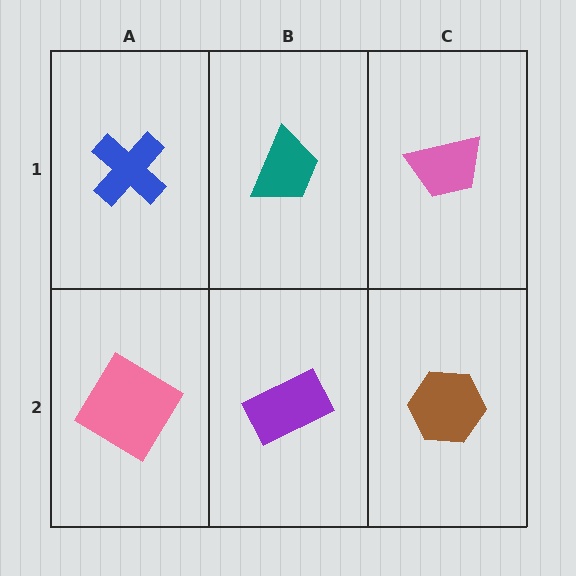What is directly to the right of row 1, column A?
A teal trapezoid.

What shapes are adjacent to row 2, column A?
A blue cross (row 1, column A), a purple rectangle (row 2, column B).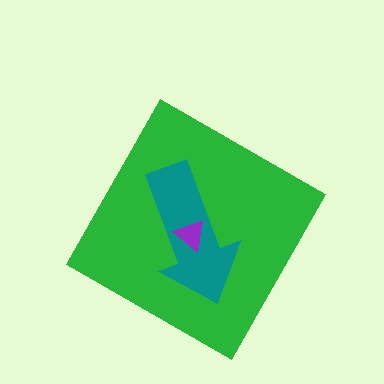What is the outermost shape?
The green diamond.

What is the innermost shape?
The purple triangle.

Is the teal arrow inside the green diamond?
Yes.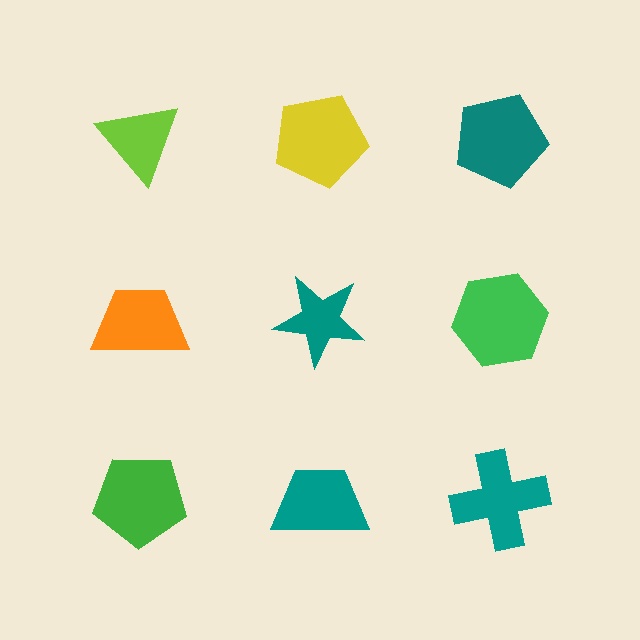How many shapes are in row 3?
3 shapes.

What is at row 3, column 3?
A teal cross.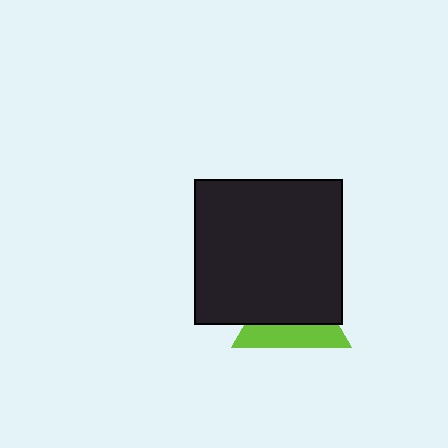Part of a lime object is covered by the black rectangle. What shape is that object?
It is a triangle.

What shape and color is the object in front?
The object in front is a black rectangle.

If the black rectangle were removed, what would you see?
You would see the complete lime triangle.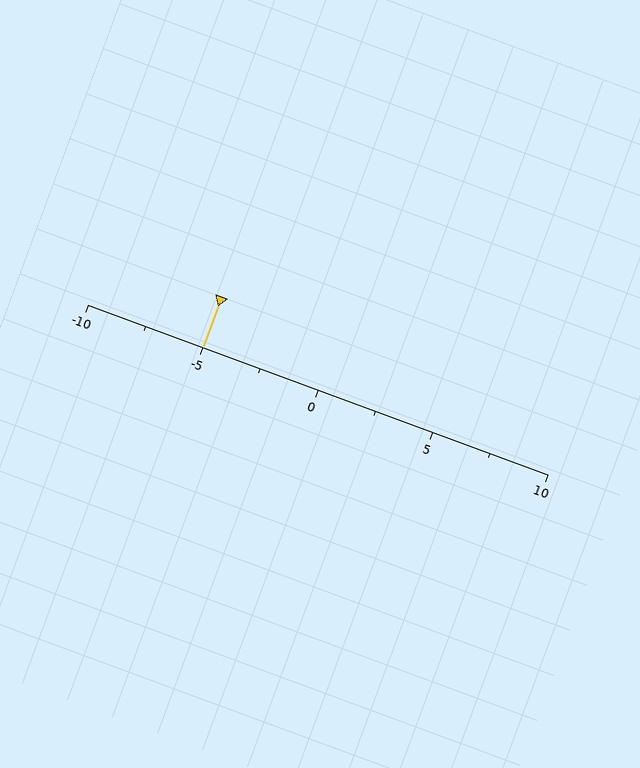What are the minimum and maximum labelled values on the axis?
The axis runs from -10 to 10.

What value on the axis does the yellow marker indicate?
The marker indicates approximately -5.